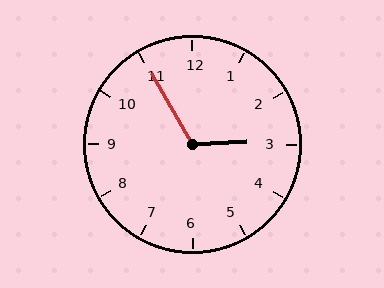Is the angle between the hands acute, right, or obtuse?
It is obtuse.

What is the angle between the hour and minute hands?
Approximately 118 degrees.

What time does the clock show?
2:55.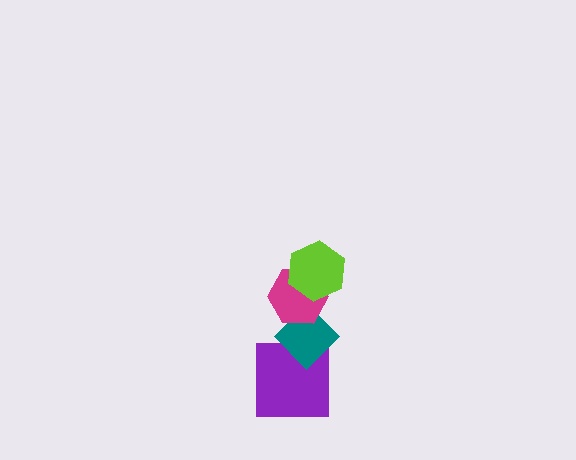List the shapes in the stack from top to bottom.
From top to bottom: the lime hexagon, the magenta hexagon, the teal diamond, the purple square.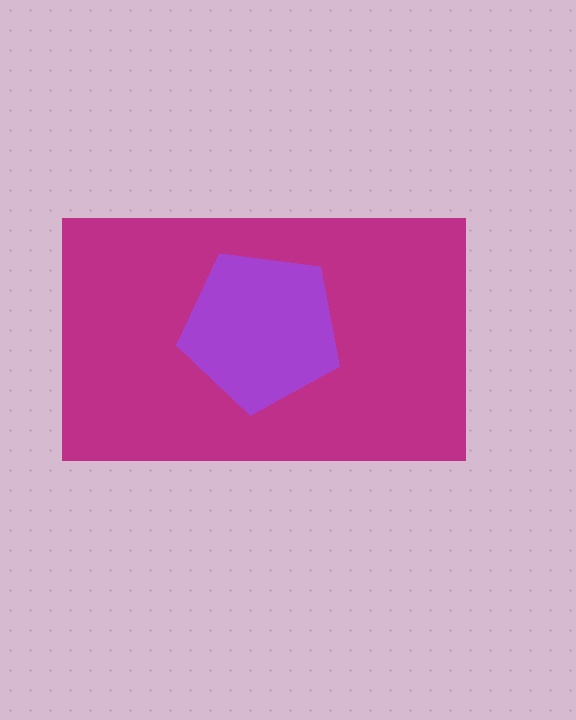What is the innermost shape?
The purple pentagon.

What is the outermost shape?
The magenta rectangle.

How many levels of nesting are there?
2.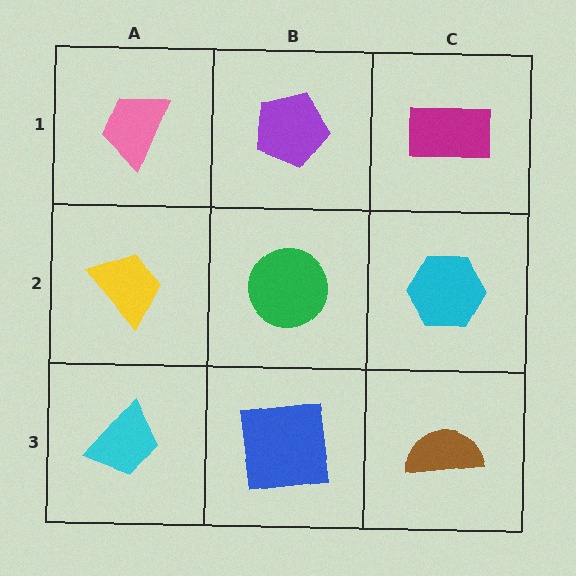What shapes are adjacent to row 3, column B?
A green circle (row 2, column B), a cyan trapezoid (row 3, column A), a brown semicircle (row 3, column C).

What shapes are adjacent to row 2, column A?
A pink trapezoid (row 1, column A), a cyan trapezoid (row 3, column A), a green circle (row 2, column B).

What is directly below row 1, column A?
A yellow trapezoid.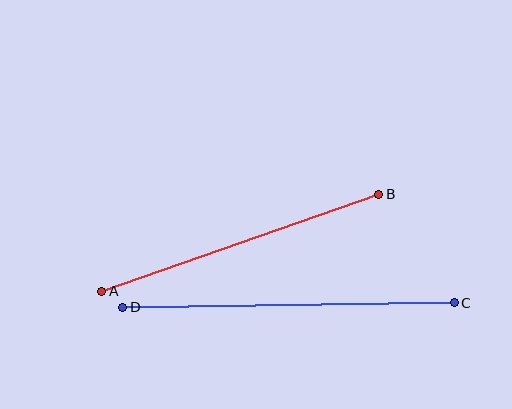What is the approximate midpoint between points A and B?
The midpoint is at approximately (240, 243) pixels.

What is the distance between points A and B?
The distance is approximately 294 pixels.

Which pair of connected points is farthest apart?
Points C and D are farthest apart.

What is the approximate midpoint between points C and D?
The midpoint is at approximately (288, 305) pixels.